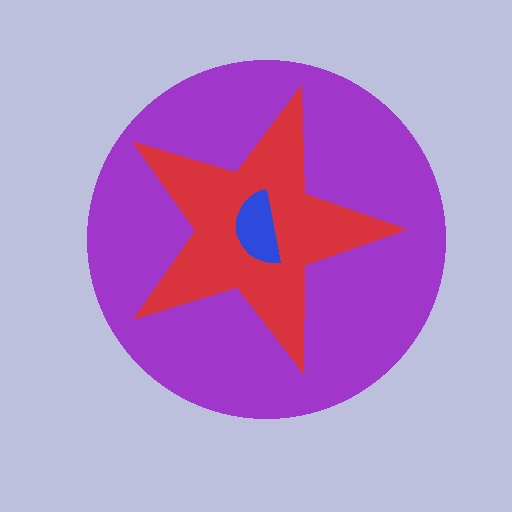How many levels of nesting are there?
3.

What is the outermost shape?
The purple circle.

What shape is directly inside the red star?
The blue semicircle.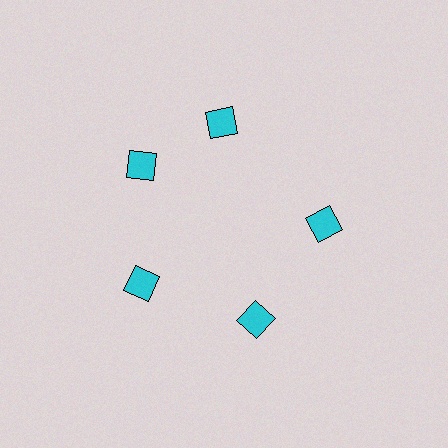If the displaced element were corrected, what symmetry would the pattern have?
It would have 5-fold rotational symmetry — the pattern would map onto itself every 72 degrees.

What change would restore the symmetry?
The symmetry would be restored by rotating it back into even spacing with its neighbors so that all 5 diamonds sit at equal angles and equal distance from the center.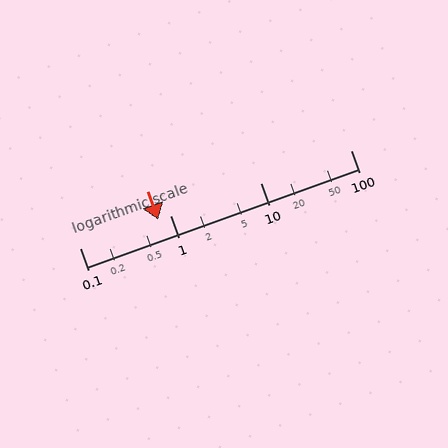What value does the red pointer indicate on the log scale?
The pointer indicates approximately 0.74.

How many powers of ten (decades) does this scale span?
The scale spans 3 decades, from 0.1 to 100.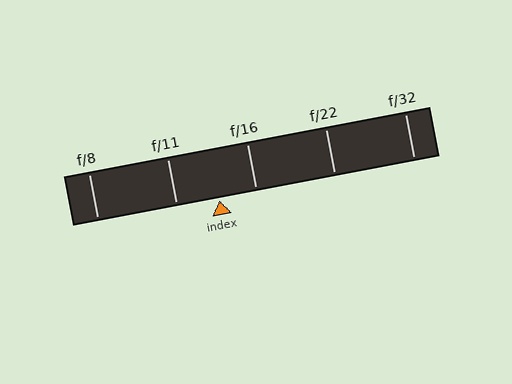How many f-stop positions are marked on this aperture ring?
There are 5 f-stop positions marked.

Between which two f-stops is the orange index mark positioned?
The index mark is between f/11 and f/16.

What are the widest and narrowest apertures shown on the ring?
The widest aperture shown is f/8 and the narrowest is f/32.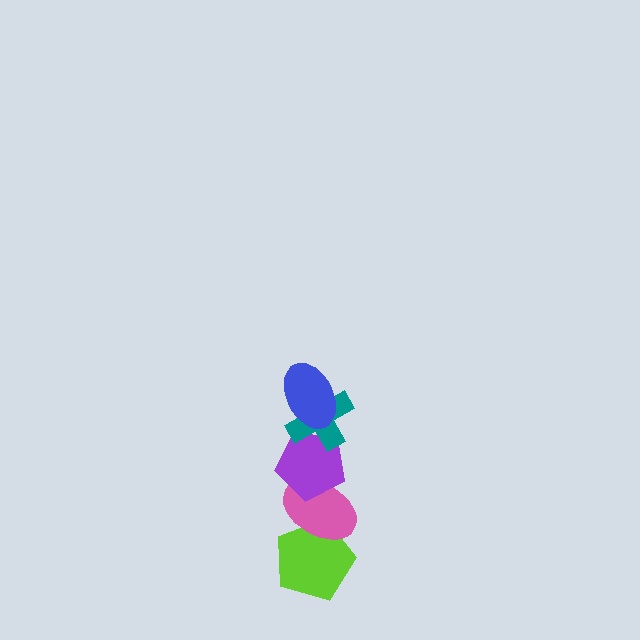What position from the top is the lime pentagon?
The lime pentagon is 5th from the top.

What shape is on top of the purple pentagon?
The teal cross is on top of the purple pentagon.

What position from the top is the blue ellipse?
The blue ellipse is 1st from the top.